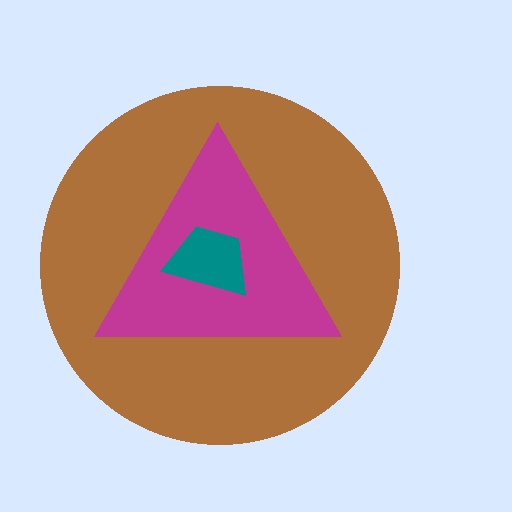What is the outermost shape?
The brown circle.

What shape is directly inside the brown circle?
The magenta triangle.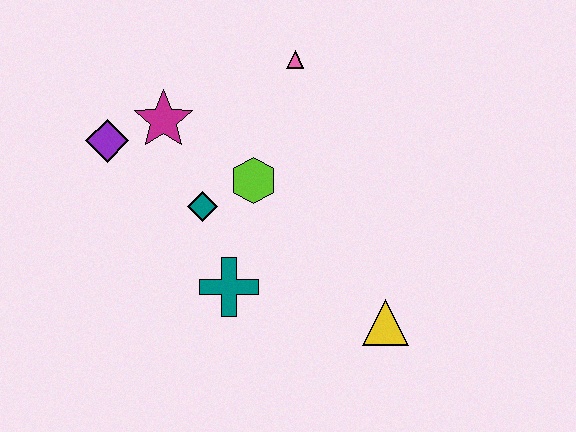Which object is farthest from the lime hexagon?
The yellow triangle is farthest from the lime hexagon.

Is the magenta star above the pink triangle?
No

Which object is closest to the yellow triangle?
The teal cross is closest to the yellow triangle.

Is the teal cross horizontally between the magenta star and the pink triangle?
Yes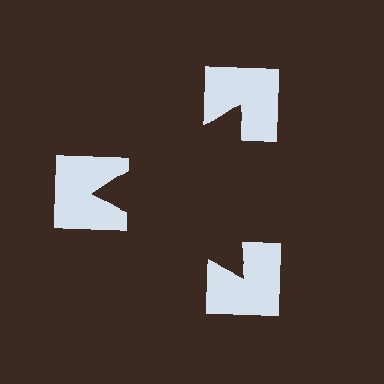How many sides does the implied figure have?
3 sides.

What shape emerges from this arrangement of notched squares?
An illusory triangle — its edges are inferred from the aligned wedge cuts in the notched squares, not physically drawn.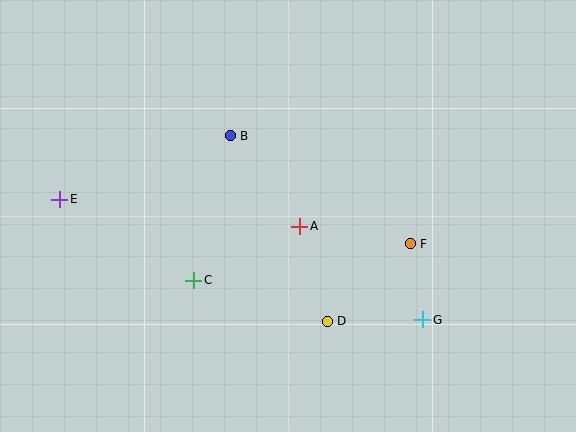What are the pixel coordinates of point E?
Point E is at (60, 199).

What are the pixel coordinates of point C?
Point C is at (194, 280).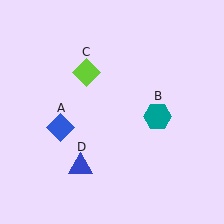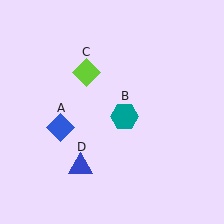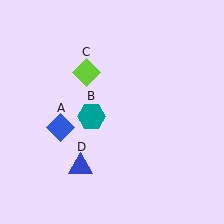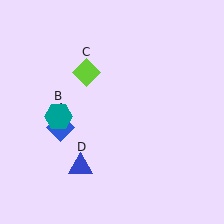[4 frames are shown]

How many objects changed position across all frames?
1 object changed position: teal hexagon (object B).